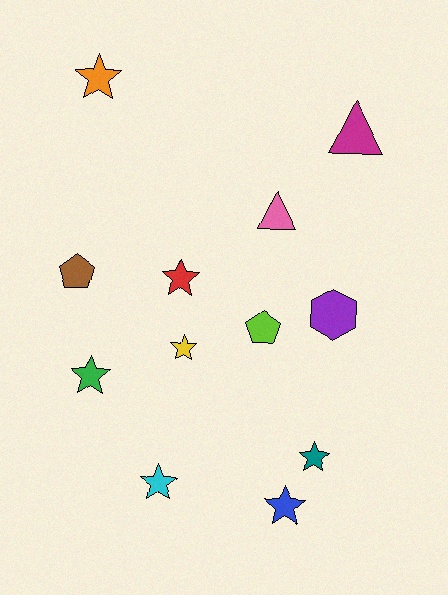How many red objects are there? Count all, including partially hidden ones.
There is 1 red object.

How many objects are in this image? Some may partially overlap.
There are 12 objects.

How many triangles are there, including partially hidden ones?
There are 2 triangles.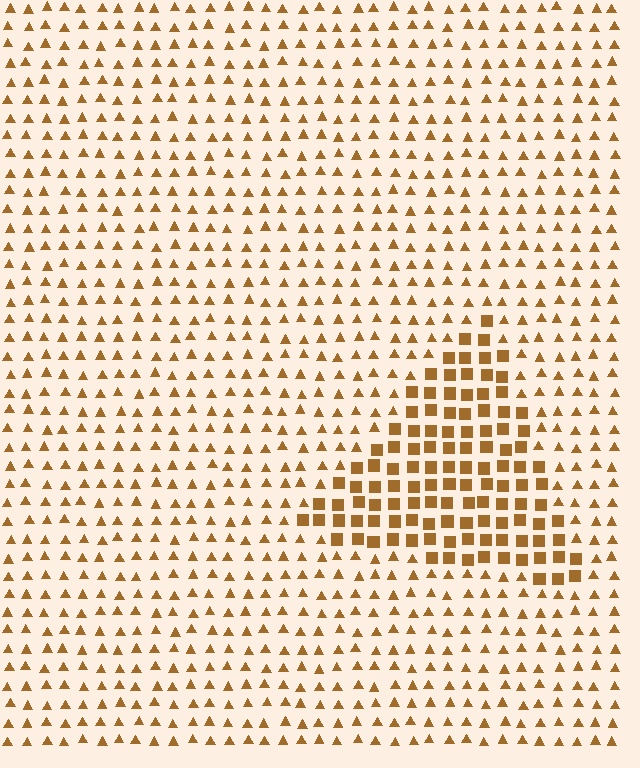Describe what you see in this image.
The image is filled with small brown elements arranged in a uniform grid. A triangle-shaped region contains squares, while the surrounding area contains triangles. The boundary is defined purely by the change in element shape.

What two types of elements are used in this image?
The image uses squares inside the triangle region and triangles outside it.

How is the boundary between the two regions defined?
The boundary is defined by a change in element shape: squares inside vs. triangles outside. All elements share the same color and spacing.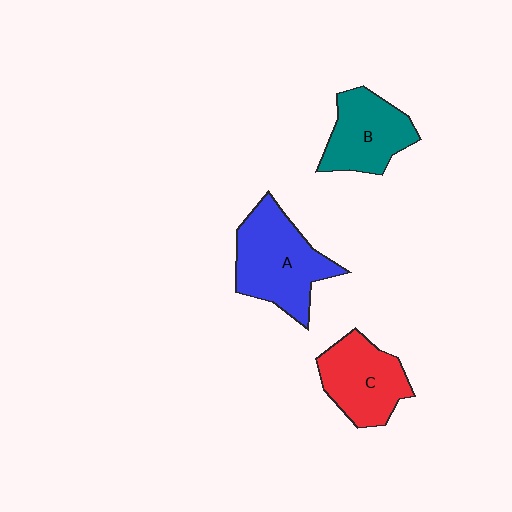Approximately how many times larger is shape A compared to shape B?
Approximately 1.3 times.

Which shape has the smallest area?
Shape B (teal).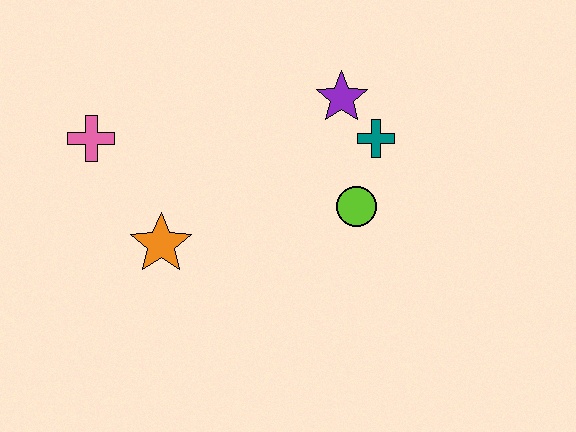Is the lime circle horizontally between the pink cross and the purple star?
No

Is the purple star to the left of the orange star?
No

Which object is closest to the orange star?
The pink cross is closest to the orange star.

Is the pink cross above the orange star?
Yes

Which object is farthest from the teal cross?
The pink cross is farthest from the teal cross.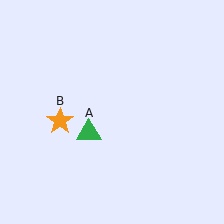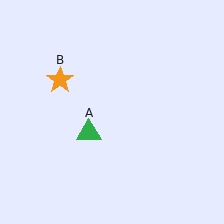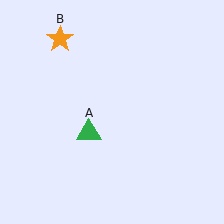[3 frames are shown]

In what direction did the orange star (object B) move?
The orange star (object B) moved up.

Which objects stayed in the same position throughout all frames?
Green triangle (object A) remained stationary.